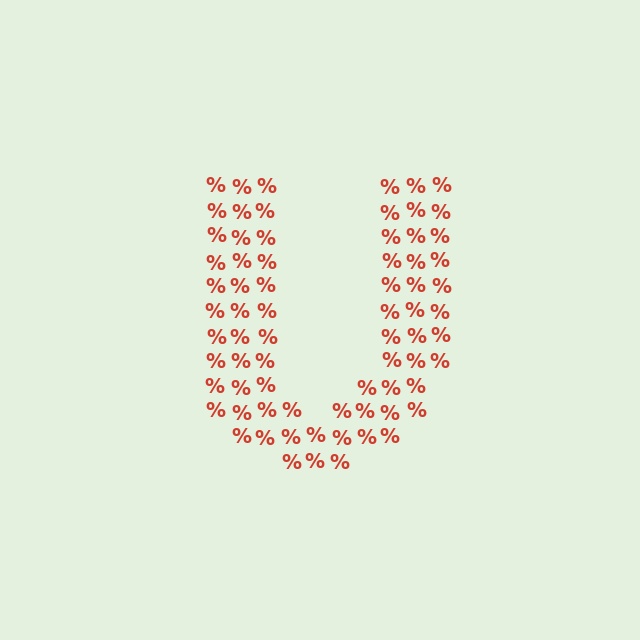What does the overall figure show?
The overall figure shows the letter U.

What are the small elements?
The small elements are percent signs.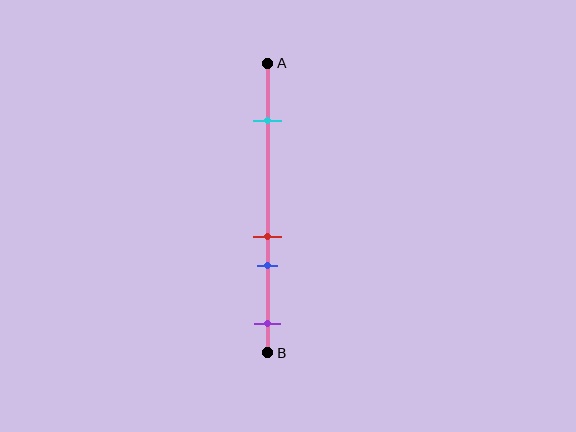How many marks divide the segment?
There are 4 marks dividing the segment.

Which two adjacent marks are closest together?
The red and blue marks are the closest adjacent pair.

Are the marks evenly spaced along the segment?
No, the marks are not evenly spaced.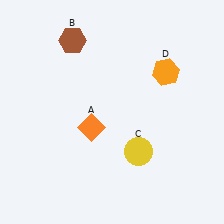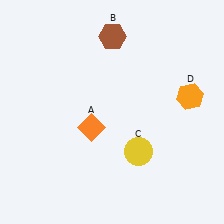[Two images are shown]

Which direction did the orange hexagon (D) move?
The orange hexagon (D) moved down.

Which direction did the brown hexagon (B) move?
The brown hexagon (B) moved right.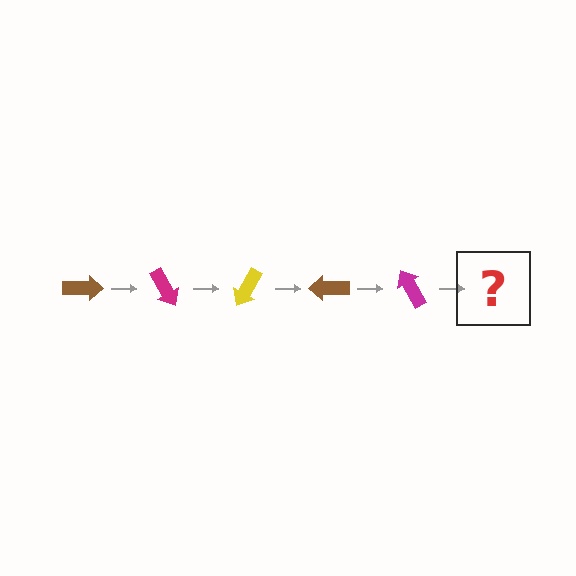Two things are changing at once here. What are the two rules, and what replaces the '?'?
The two rules are that it rotates 60 degrees each step and the color cycles through brown, magenta, and yellow. The '?' should be a yellow arrow, rotated 300 degrees from the start.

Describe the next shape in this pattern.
It should be a yellow arrow, rotated 300 degrees from the start.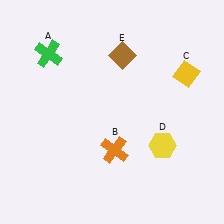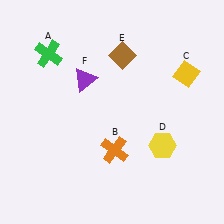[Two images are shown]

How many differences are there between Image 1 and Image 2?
There is 1 difference between the two images.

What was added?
A purple triangle (F) was added in Image 2.